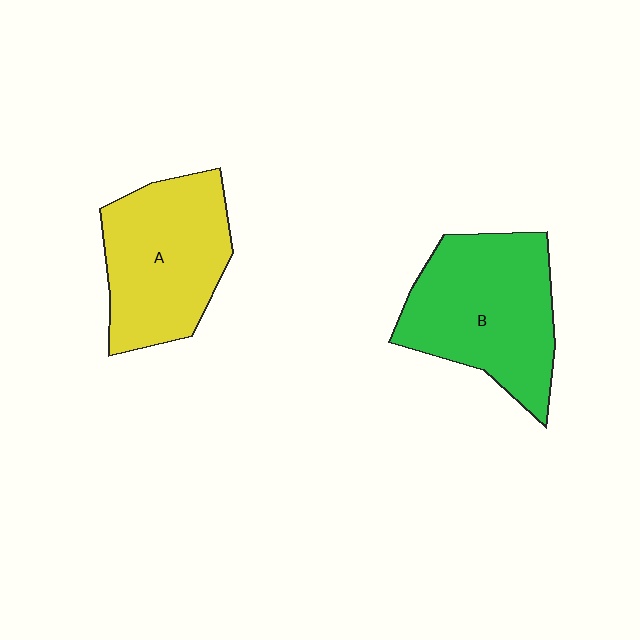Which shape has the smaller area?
Shape A (yellow).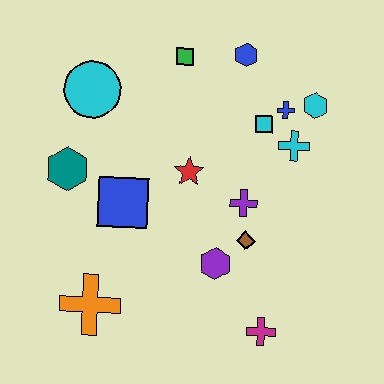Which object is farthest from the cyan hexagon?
The orange cross is farthest from the cyan hexagon.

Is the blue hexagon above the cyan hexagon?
Yes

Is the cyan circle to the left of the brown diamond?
Yes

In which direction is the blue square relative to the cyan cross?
The blue square is to the left of the cyan cross.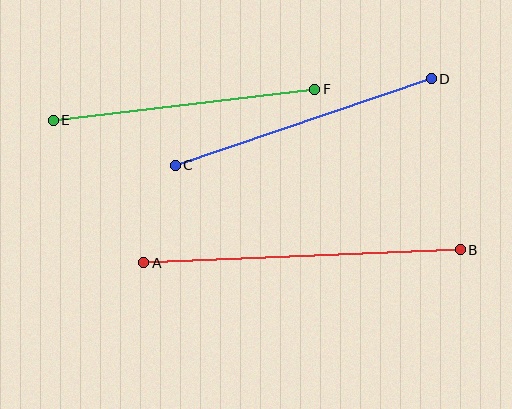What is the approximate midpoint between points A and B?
The midpoint is at approximately (302, 256) pixels.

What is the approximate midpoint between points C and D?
The midpoint is at approximately (303, 122) pixels.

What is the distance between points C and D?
The distance is approximately 270 pixels.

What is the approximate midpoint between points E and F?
The midpoint is at approximately (184, 105) pixels.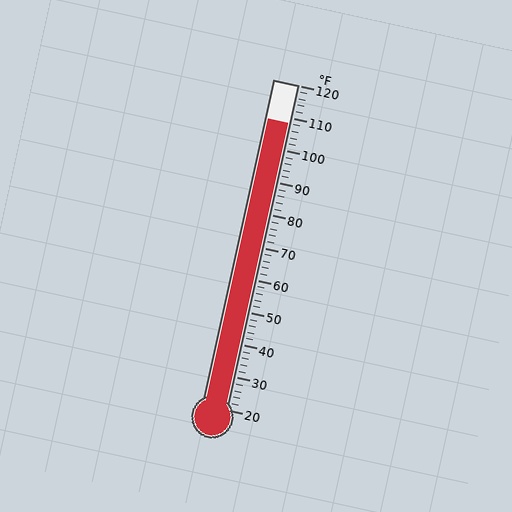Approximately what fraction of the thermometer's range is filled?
The thermometer is filled to approximately 90% of its range.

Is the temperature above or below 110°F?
The temperature is below 110°F.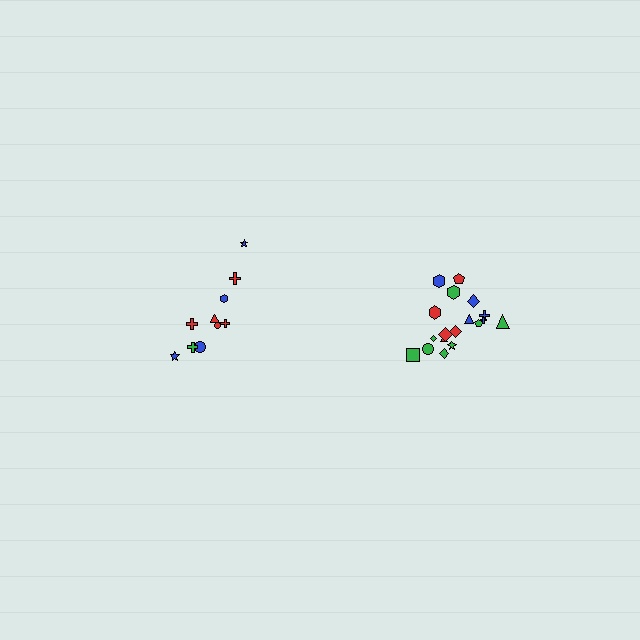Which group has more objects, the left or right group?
The right group.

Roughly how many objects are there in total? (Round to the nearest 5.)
Roughly 30 objects in total.